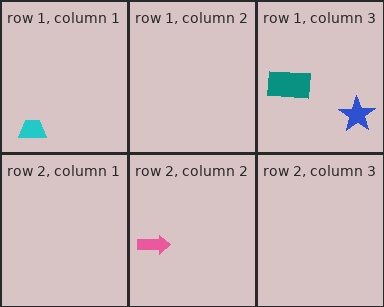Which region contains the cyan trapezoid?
The row 1, column 1 region.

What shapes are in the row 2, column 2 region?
The pink arrow.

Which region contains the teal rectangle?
The row 1, column 3 region.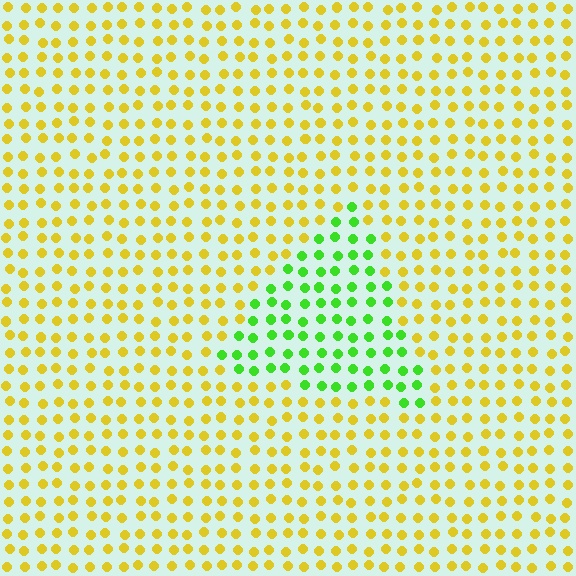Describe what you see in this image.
The image is filled with small yellow elements in a uniform arrangement. A triangle-shaped region is visible where the elements are tinted to a slightly different hue, forming a subtle color boundary.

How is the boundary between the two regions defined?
The boundary is defined purely by a slight shift in hue (about 60 degrees). Spacing, size, and orientation are identical on both sides.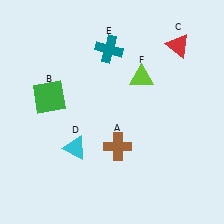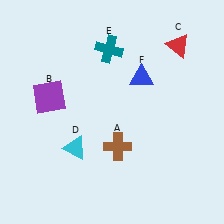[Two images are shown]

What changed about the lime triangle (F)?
In Image 1, F is lime. In Image 2, it changed to blue.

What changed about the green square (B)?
In Image 1, B is green. In Image 2, it changed to purple.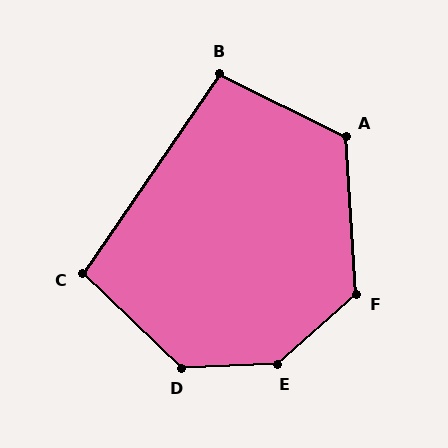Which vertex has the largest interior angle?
E, at approximately 141 degrees.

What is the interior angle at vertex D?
Approximately 134 degrees (obtuse).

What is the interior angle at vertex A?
Approximately 120 degrees (obtuse).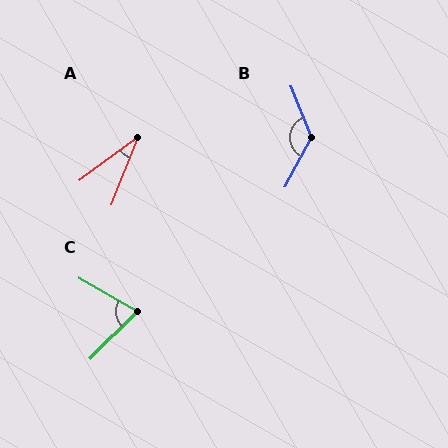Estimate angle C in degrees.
Approximately 75 degrees.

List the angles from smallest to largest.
A (32°), C (75°), B (130°).